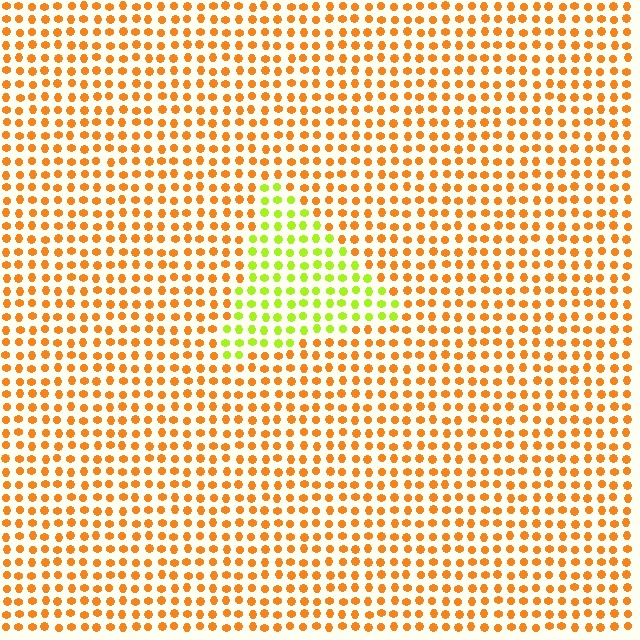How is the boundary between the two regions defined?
The boundary is defined purely by a slight shift in hue (about 54 degrees). Spacing, size, and orientation are identical on both sides.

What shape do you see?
I see a triangle.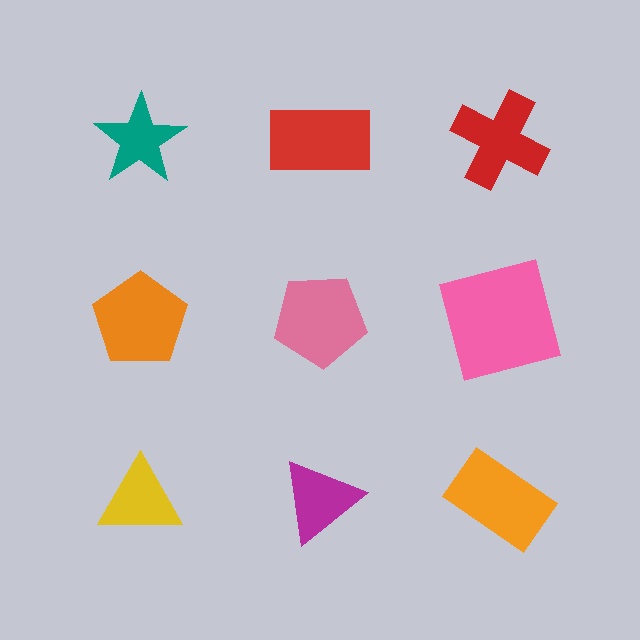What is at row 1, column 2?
A red rectangle.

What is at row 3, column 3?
An orange rectangle.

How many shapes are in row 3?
3 shapes.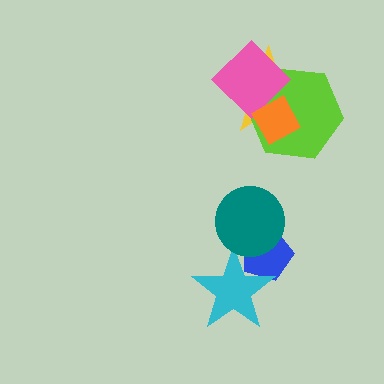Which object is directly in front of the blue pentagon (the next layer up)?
The cyan star is directly in front of the blue pentagon.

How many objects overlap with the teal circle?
2 objects overlap with the teal circle.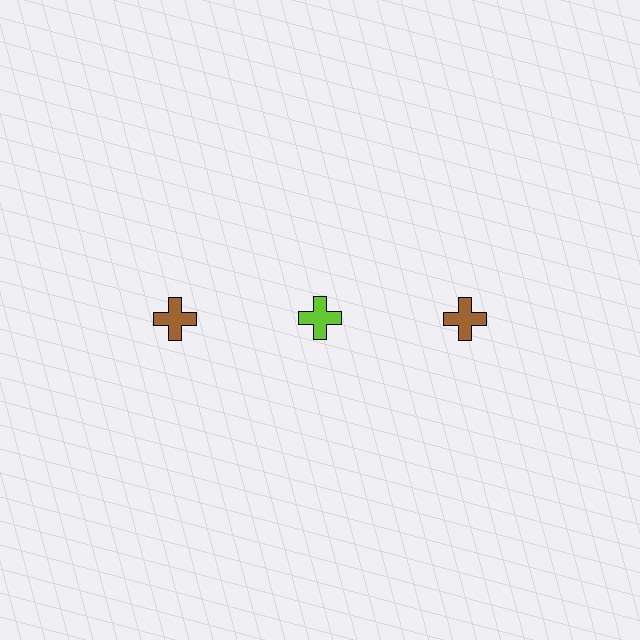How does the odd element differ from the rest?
It has a different color: lime instead of brown.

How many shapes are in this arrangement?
There are 3 shapes arranged in a grid pattern.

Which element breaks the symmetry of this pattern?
The lime cross in the top row, second from left column breaks the symmetry. All other shapes are brown crosses.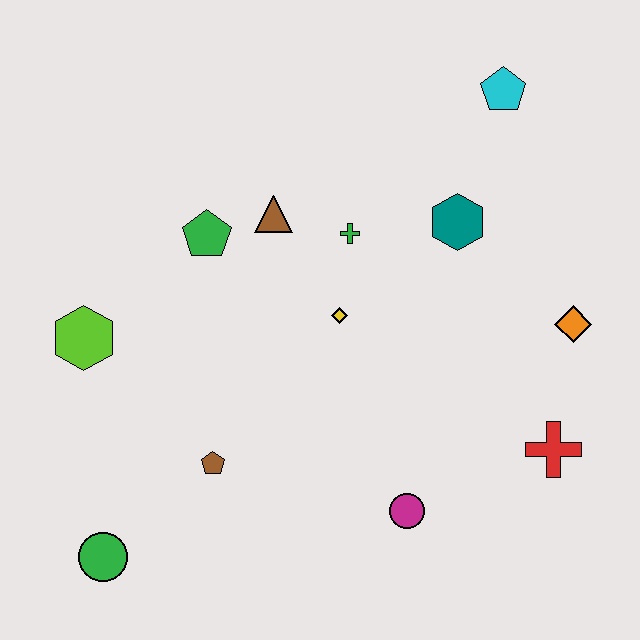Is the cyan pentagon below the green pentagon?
No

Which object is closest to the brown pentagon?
The green circle is closest to the brown pentagon.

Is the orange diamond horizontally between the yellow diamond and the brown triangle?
No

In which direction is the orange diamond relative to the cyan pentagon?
The orange diamond is below the cyan pentagon.